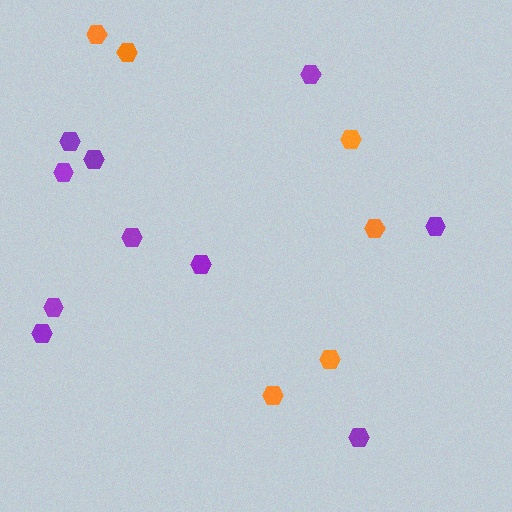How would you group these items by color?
There are 2 groups: one group of orange hexagons (6) and one group of purple hexagons (10).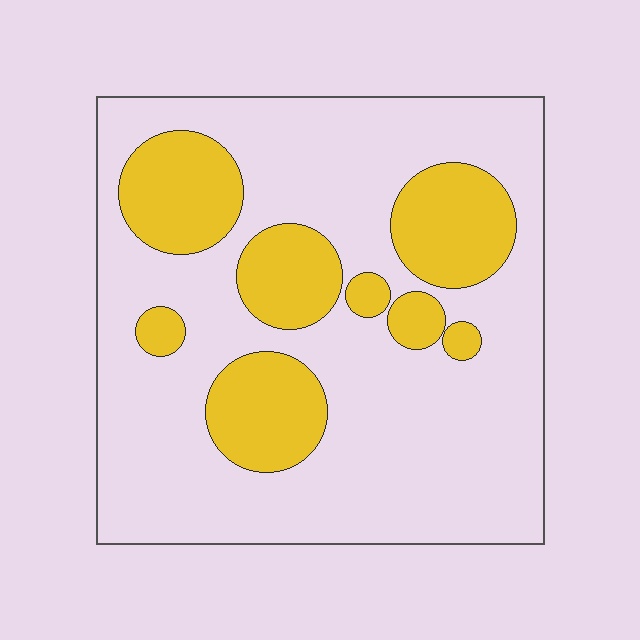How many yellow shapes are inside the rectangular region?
8.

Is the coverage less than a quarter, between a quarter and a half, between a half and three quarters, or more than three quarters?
Between a quarter and a half.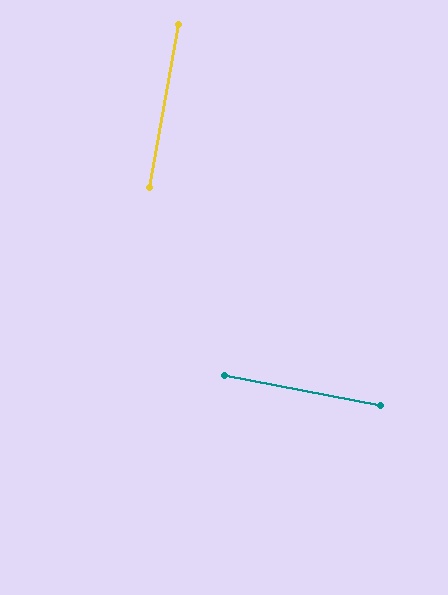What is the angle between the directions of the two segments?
Approximately 89 degrees.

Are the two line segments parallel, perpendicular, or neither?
Perpendicular — they meet at approximately 89°.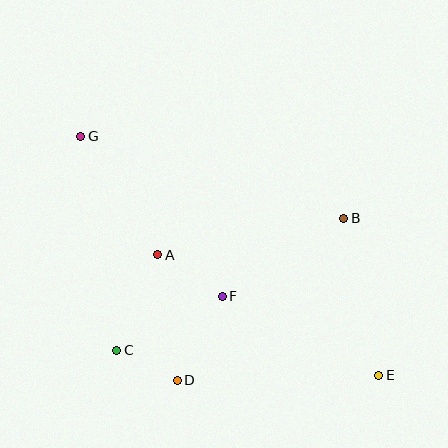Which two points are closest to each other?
Points C and D are closest to each other.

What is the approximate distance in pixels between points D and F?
The distance between D and F is approximately 96 pixels.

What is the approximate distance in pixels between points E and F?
The distance between E and F is approximately 175 pixels.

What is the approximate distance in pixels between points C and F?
The distance between C and F is approximately 119 pixels.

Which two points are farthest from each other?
Points E and G are farthest from each other.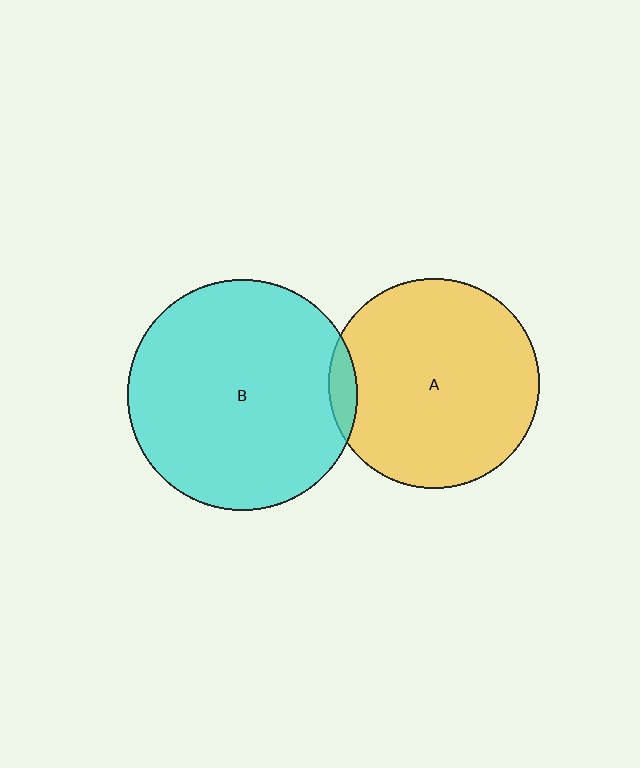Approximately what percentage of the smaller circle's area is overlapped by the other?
Approximately 5%.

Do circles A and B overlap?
Yes.